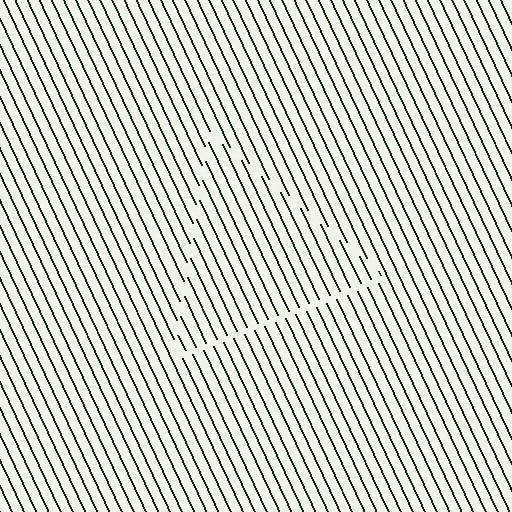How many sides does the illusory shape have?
3 sides — the line-ends trace a triangle.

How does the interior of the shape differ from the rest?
The interior of the shape contains the same grating, shifted by half a period — the contour is defined by the phase discontinuity where line-ends from the inner and outer gratings abut.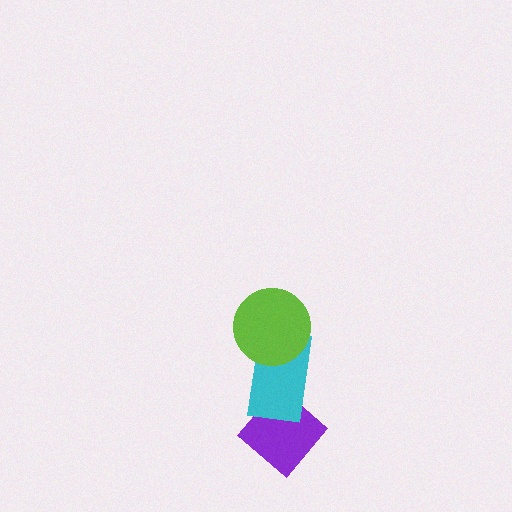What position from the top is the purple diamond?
The purple diamond is 3rd from the top.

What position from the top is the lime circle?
The lime circle is 1st from the top.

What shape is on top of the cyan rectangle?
The lime circle is on top of the cyan rectangle.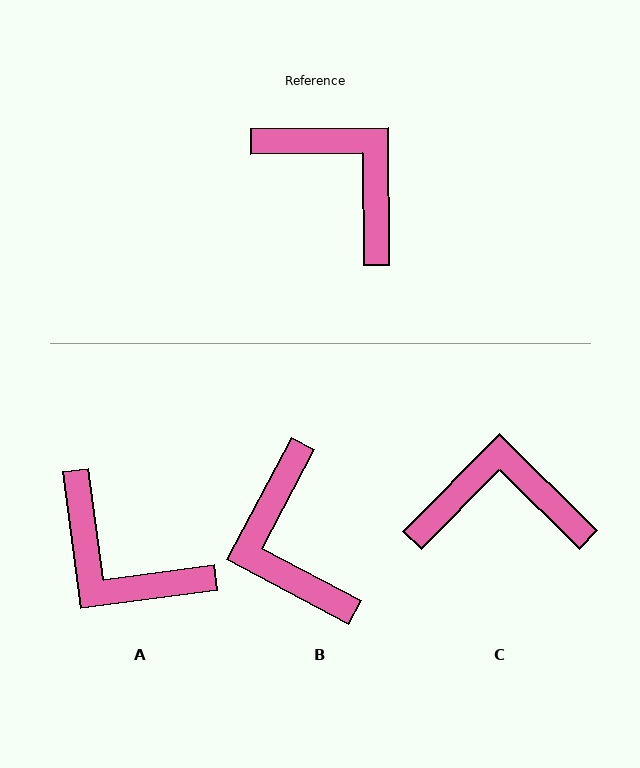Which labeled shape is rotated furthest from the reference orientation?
A, about 173 degrees away.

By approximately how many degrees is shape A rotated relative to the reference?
Approximately 173 degrees clockwise.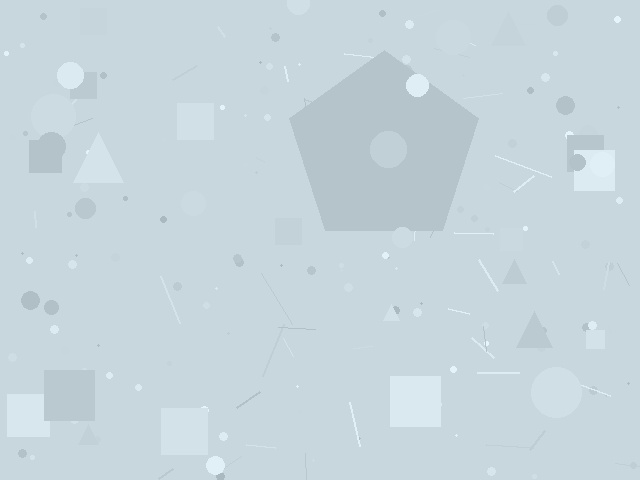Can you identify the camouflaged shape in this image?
The camouflaged shape is a pentagon.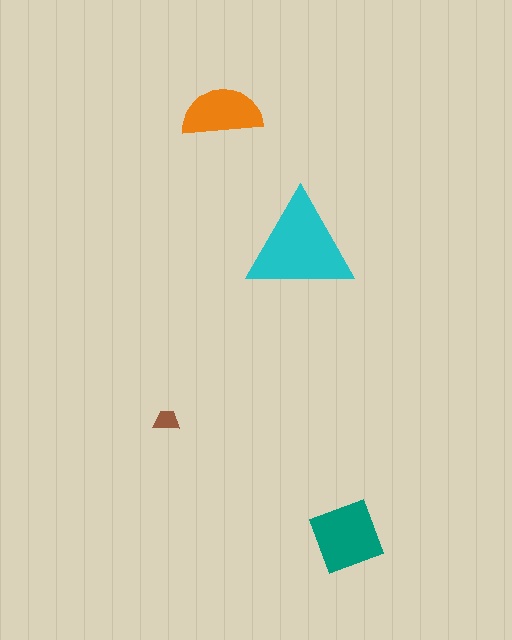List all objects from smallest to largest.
The brown trapezoid, the orange semicircle, the teal diamond, the cyan triangle.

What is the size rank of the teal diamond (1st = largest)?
2nd.